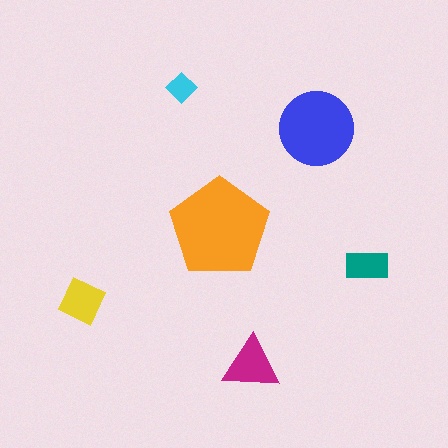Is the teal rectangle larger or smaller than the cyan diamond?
Larger.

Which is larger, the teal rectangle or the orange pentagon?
The orange pentagon.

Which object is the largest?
The orange pentagon.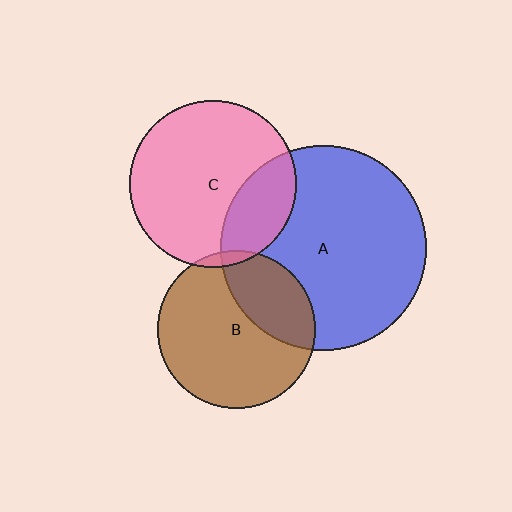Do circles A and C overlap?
Yes.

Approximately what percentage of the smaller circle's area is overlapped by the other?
Approximately 25%.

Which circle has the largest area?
Circle A (blue).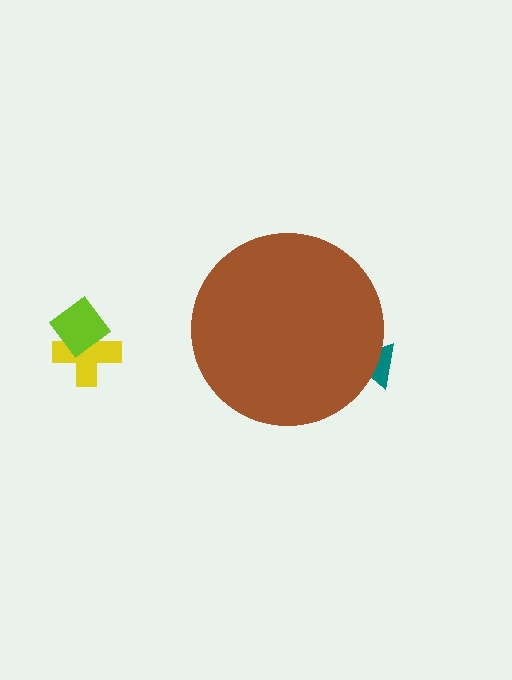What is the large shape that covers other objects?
A brown circle.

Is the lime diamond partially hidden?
No, the lime diamond is fully visible.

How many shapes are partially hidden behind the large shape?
1 shape is partially hidden.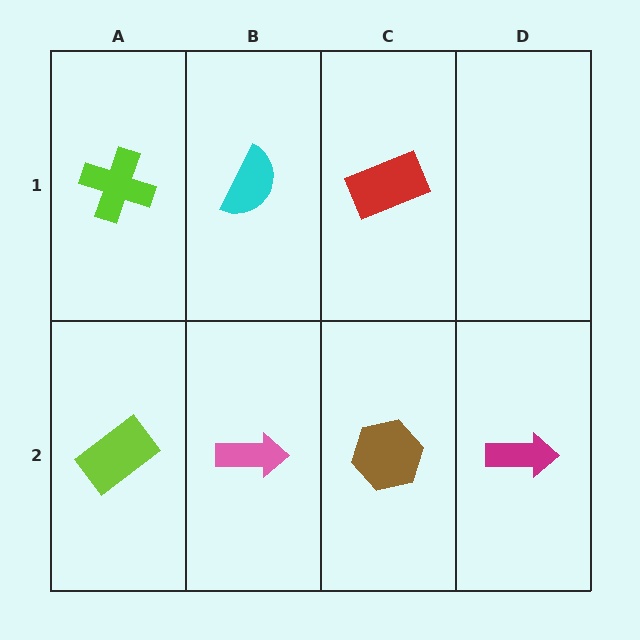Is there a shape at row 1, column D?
No, that cell is empty.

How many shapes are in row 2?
4 shapes.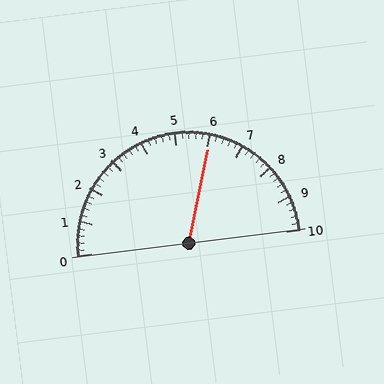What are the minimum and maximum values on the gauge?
The gauge ranges from 0 to 10.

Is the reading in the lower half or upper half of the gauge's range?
The reading is in the upper half of the range (0 to 10).